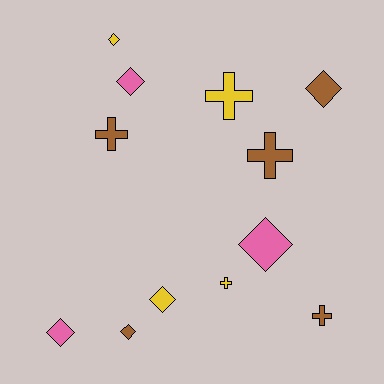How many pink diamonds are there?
There are 3 pink diamonds.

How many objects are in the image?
There are 12 objects.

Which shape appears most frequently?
Diamond, with 7 objects.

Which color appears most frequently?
Brown, with 5 objects.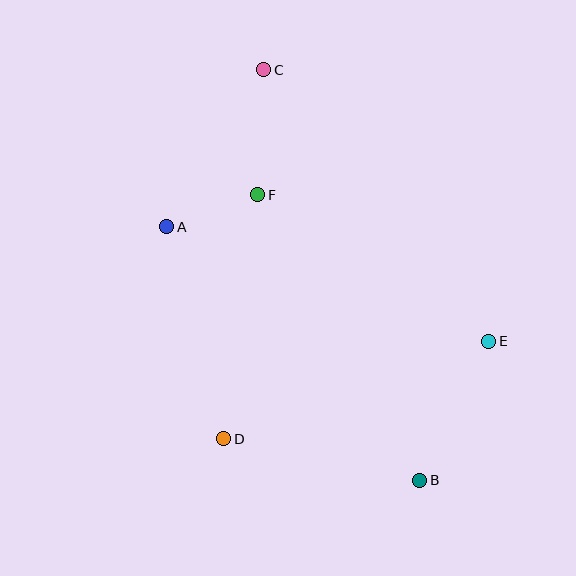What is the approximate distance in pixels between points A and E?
The distance between A and E is approximately 342 pixels.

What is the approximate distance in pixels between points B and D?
The distance between B and D is approximately 200 pixels.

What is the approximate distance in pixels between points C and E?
The distance between C and E is approximately 353 pixels.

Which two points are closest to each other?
Points A and F are closest to each other.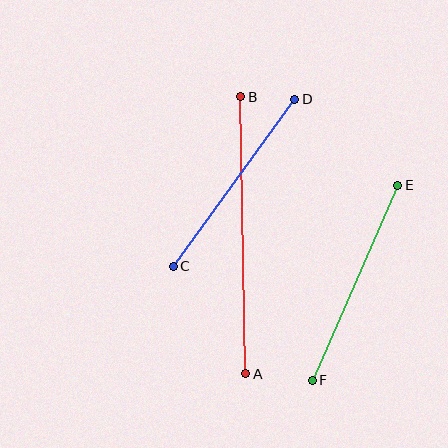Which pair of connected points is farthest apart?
Points A and B are farthest apart.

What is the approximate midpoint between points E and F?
The midpoint is at approximately (355, 283) pixels.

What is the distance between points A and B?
The distance is approximately 277 pixels.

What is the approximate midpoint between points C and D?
The midpoint is at approximately (234, 183) pixels.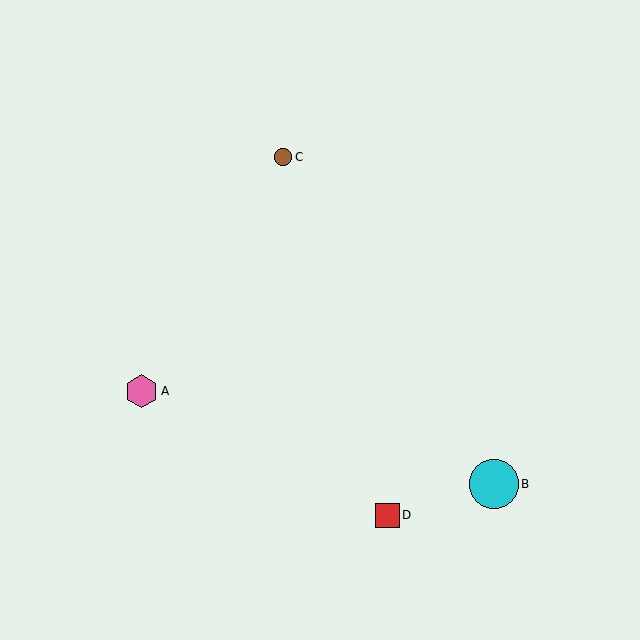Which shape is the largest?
The cyan circle (labeled B) is the largest.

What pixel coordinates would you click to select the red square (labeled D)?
Click at (387, 515) to select the red square D.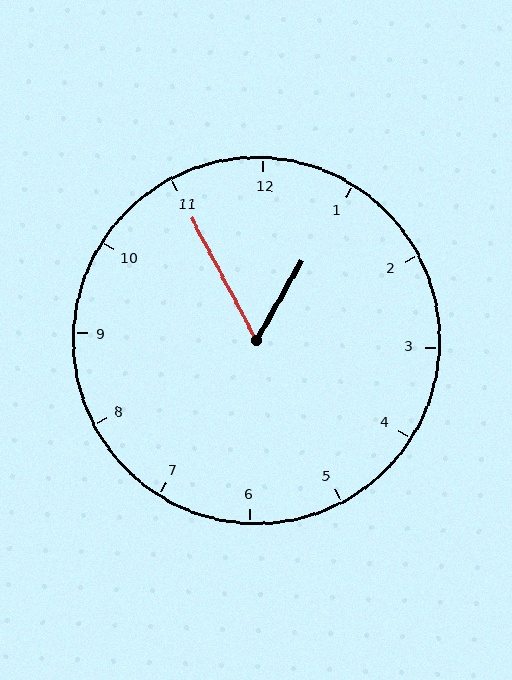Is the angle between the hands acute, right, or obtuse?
It is acute.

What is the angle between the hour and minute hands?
Approximately 58 degrees.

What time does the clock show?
12:55.